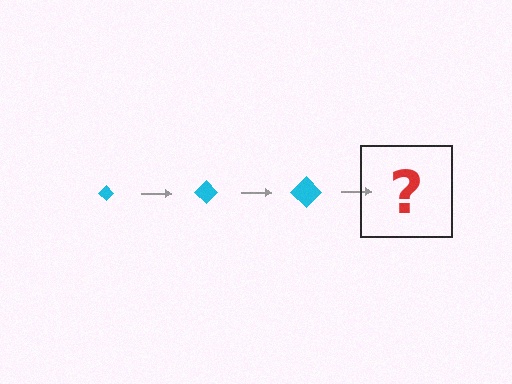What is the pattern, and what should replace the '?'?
The pattern is that the diamond gets progressively larger each step. The '?' should be a cyan diamond, larger than the previous one.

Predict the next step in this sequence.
The next step is a cyan diamond, larger than the previous one.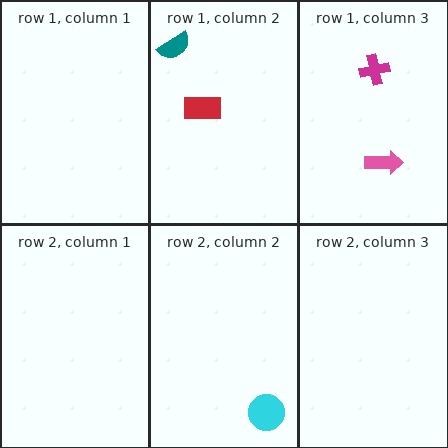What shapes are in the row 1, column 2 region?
The red rectangle, the teal semicircle.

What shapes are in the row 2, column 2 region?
The cyan circle.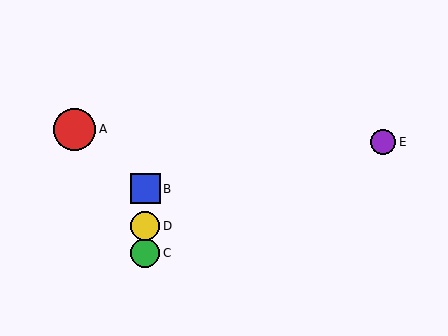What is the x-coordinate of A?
Object A is at x≈75.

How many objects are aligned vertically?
3 objects (B, C, D) are aligned vertically.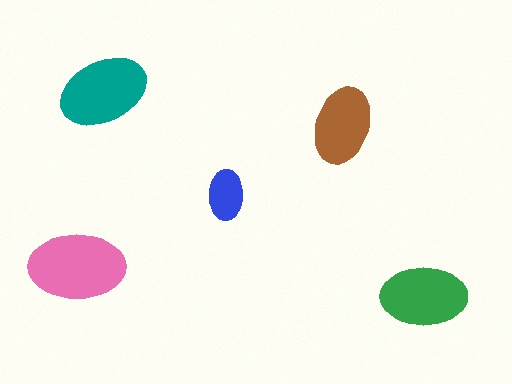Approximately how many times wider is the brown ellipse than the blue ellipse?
About 1.5 times wider.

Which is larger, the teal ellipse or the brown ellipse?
The teal one.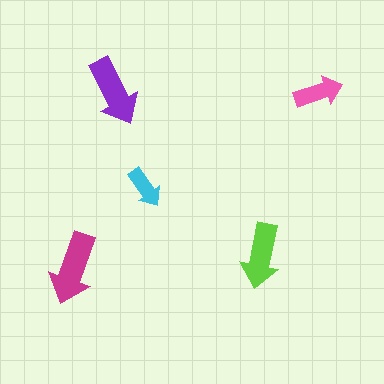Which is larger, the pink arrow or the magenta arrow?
The magenta one.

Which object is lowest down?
The magenta arrow is bottommost.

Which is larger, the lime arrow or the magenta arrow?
The magenta one.